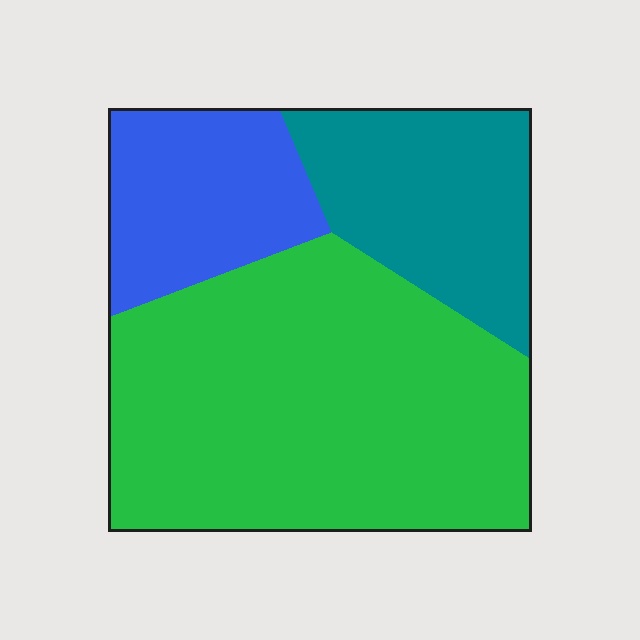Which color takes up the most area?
Green, at roughly 60%.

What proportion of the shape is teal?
Teal takes up about one quarter (1/4) of the shape.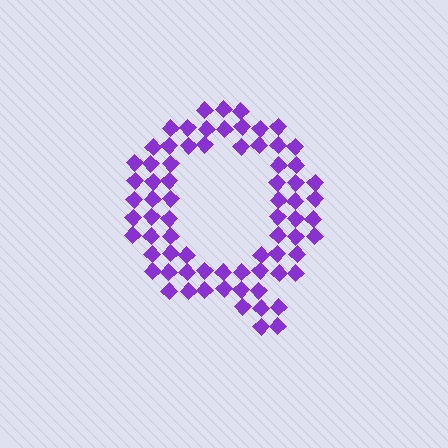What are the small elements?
The small elements are diamonds.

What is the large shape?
The large shape is the letter Q.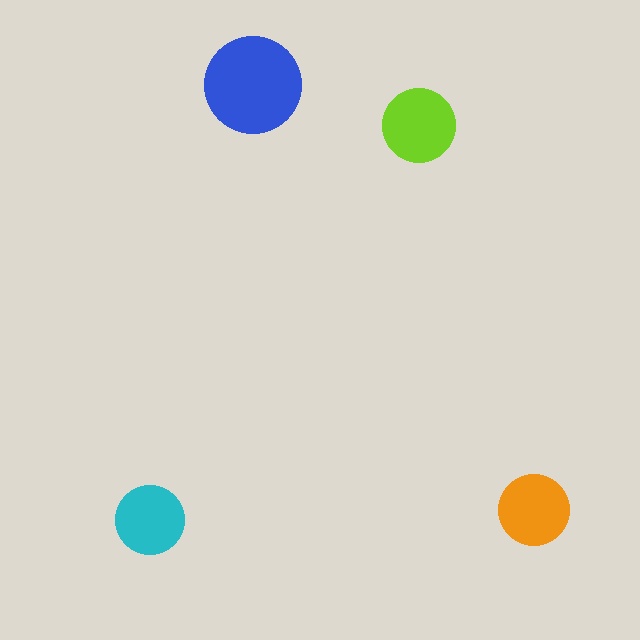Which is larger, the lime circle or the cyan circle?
The lime one.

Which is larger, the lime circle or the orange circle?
The lime one.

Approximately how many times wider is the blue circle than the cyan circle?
About 1.5 times wider.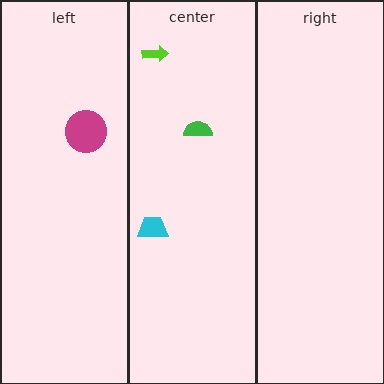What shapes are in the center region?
The cyan trapezoid, the green semicircle, the lime arrow.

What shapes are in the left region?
The magenta circle.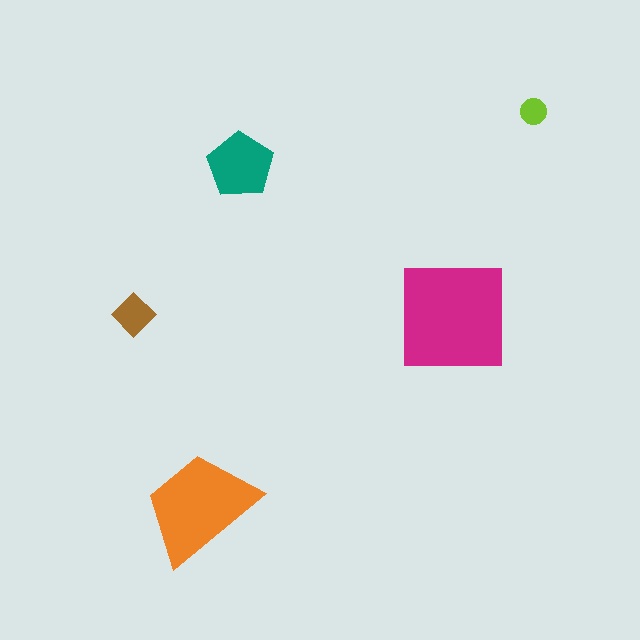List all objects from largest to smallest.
The magenta square, the orange trapezoid, the teal pentagon, the brown diamond, the lime circle.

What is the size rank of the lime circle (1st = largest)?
5th.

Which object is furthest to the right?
The lime circle is rightmost.